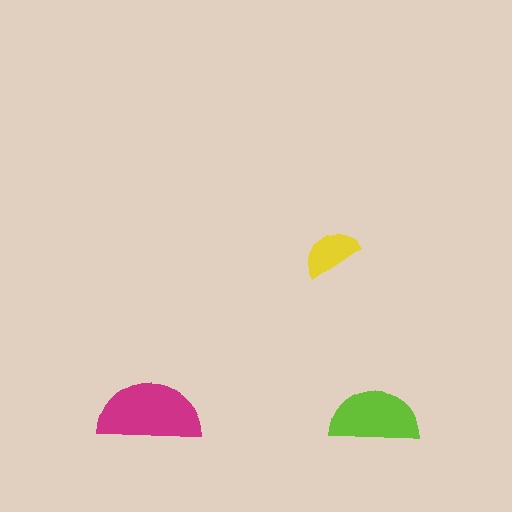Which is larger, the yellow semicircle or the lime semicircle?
The lime one.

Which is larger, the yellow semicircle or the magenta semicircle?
The magenta one.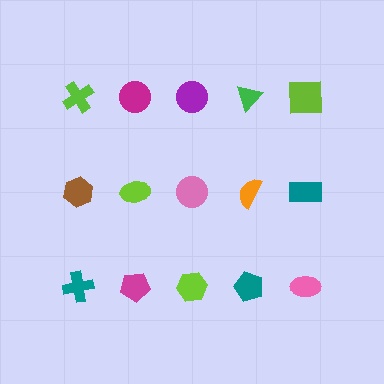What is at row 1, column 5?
A lime square.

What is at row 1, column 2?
A magenta circle.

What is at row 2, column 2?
A lime ellipse.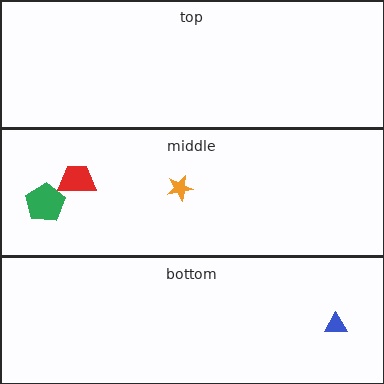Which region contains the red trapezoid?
The middle region.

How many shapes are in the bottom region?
1.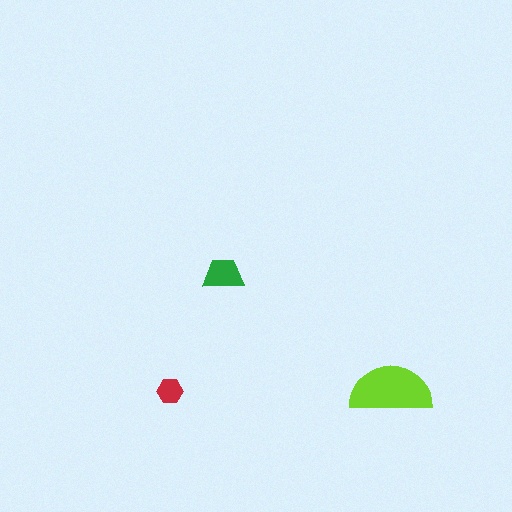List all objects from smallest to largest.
The red hexagon, the green trapezoid, the lime semicircle.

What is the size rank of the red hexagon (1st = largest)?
3rd.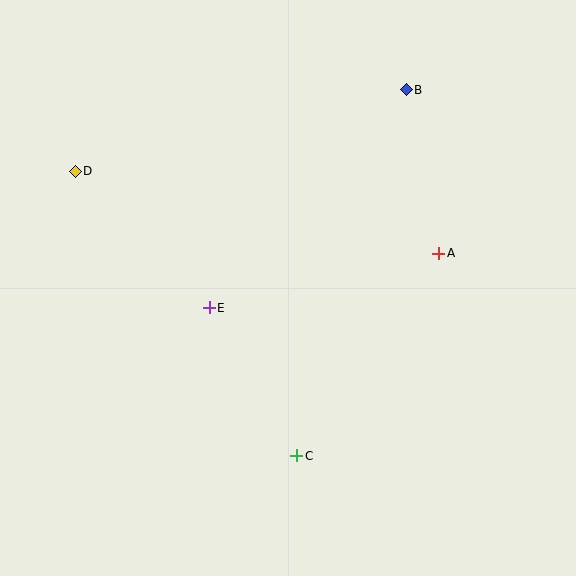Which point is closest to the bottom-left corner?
Point C is closest to the bottom-left corner.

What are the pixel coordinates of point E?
Point E is at (209, 308).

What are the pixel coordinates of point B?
Point B is at (406, 90).